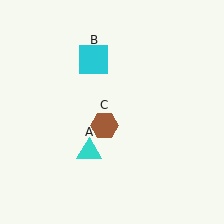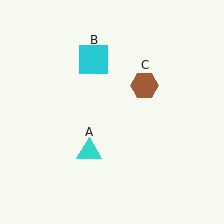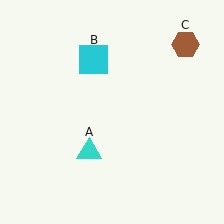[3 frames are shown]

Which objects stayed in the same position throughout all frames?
Cyan triangle (object A) and cyan square (object B) remained stationary.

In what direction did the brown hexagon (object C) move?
The brown hexagon (object C) moved up and to the right.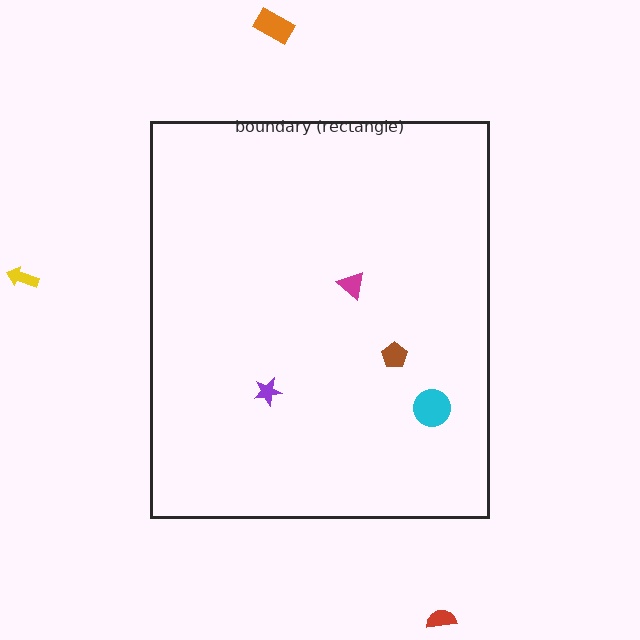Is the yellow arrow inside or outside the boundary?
Outside.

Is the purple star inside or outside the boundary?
Inside.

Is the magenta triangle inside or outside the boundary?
Inside.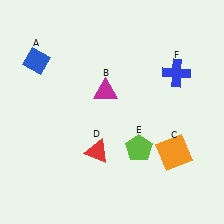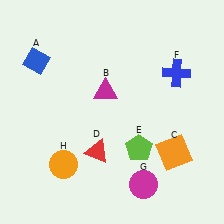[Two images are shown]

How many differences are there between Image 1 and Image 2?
There are 2 differences between the two images.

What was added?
A magenta circle (G), an orange circle (H) were added in Image 2.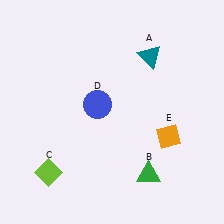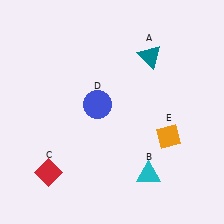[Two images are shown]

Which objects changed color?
B changed from green to cyan. C changed from lime to red.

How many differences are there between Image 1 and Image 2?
There are 2 differences between the two images.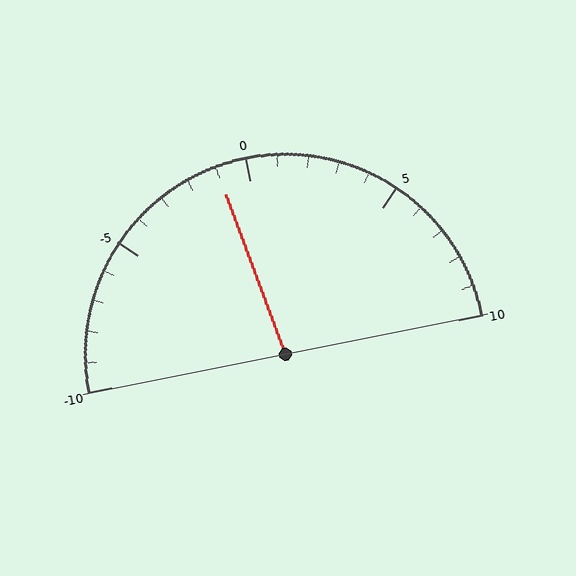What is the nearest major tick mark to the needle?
The nearest major tick mark is 0.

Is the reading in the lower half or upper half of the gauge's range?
The reading is in the lower half of the range (-10 to 10).